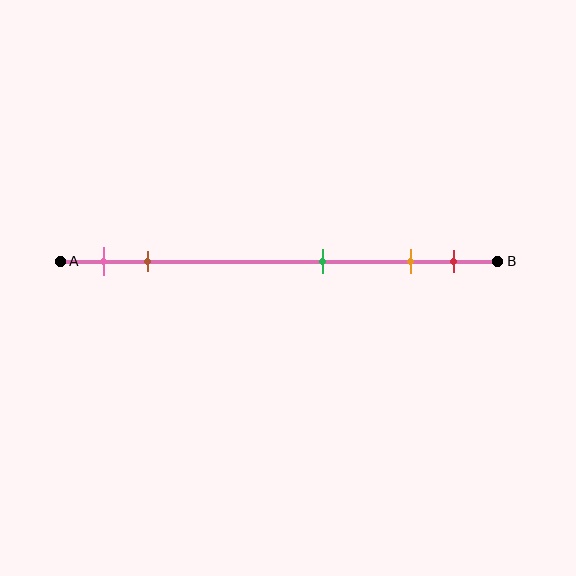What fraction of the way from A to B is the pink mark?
The pink mark is approximately 10% (0.1) of the way from A to B.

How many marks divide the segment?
There are 5 marks dividing the segment.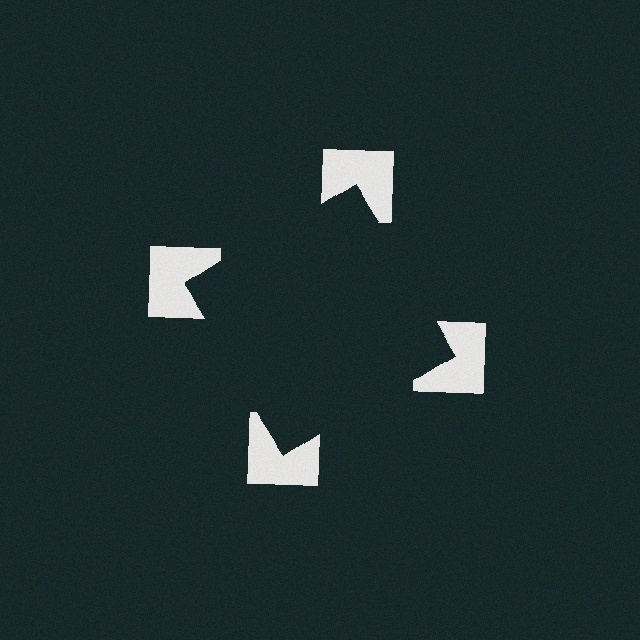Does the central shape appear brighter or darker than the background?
It typically appears slightly darker than the background, even though no actual brightness change is drawn.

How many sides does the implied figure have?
4 sides.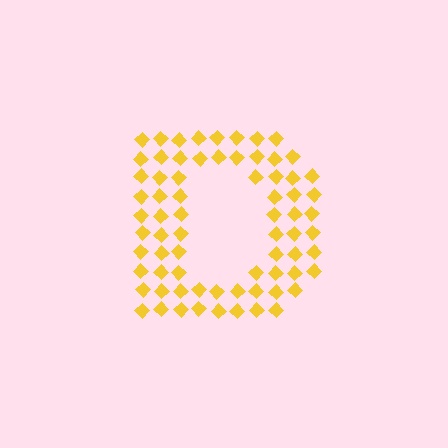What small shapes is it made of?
It is made of small diamonds.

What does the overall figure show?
The overall figure shows the letter D.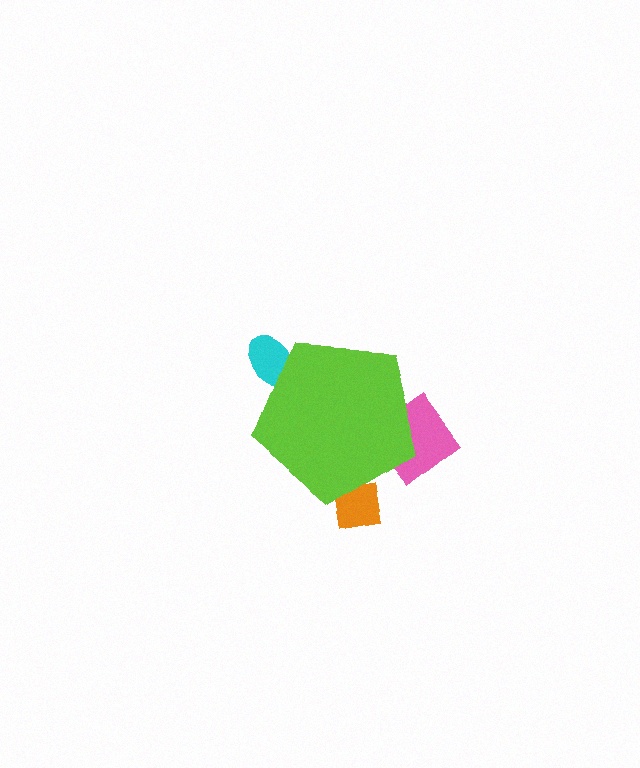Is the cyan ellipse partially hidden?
Yes, the cyan ellipse is partially hidden behind the lime pentagon.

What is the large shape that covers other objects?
A lime pentagon.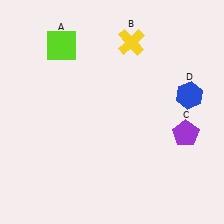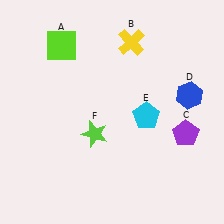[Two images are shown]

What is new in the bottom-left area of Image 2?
A lime star (F) was added in the bottom-left area of Image 2.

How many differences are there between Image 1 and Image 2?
There are 2 differences between the two images.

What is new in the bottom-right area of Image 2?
A cyan pentagon (E) was added in the bottom-right area of Image 2.